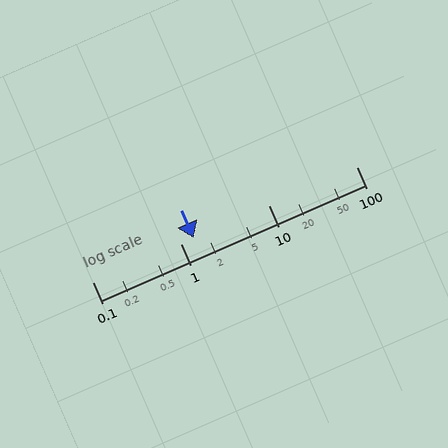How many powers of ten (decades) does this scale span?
The scale spans 3 decades, from 0.1 to 100.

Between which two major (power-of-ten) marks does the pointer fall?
The pointer is between 1 and 10.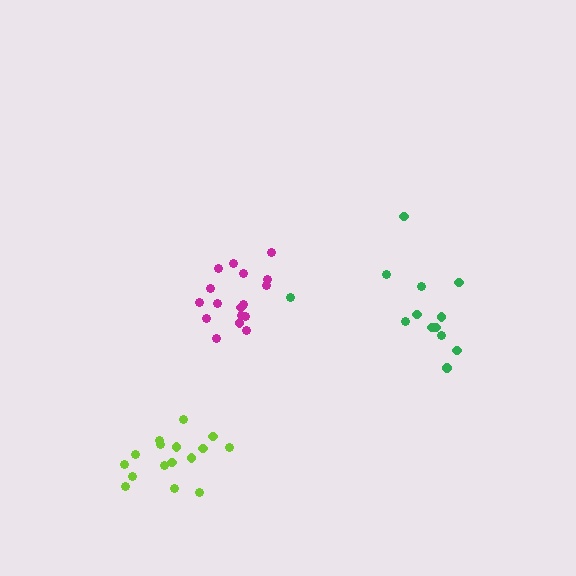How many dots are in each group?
Group 1: 13 dots, Group 2: 16 dots, Group 3: 17 dots (46 total).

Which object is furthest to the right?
The green cluster is rightmost.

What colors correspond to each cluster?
The clusters are colored: green, lime, magenta.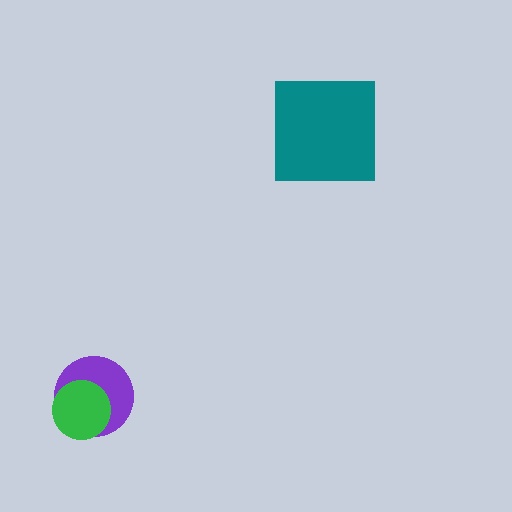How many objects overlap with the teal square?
0 objects overlap with the teal square.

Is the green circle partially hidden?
No, no other shape covers it.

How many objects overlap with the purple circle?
1 object overlaps with the purple circle.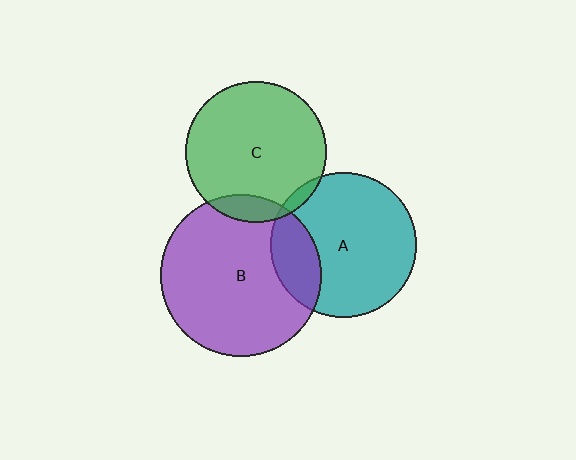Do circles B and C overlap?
Yes.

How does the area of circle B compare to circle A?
Approximately 1.2 times.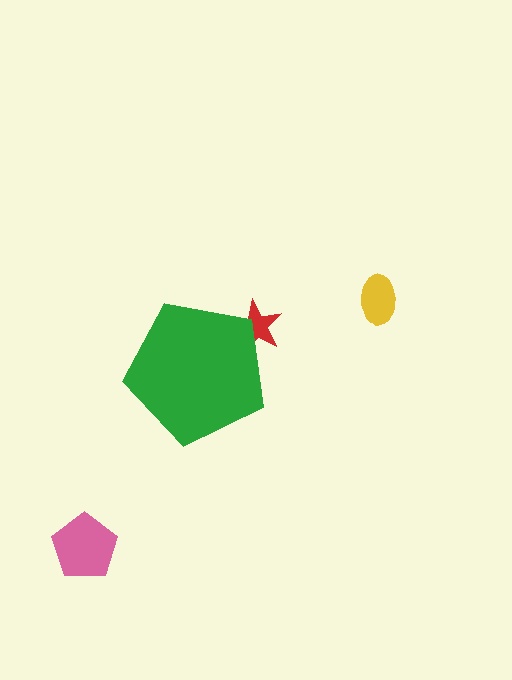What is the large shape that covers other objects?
A green pentagon.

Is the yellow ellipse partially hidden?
No, the yellow ellipse is fully visible.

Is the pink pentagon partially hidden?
No, the pink pentagon is fully visible.